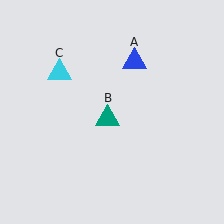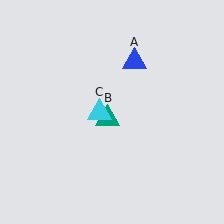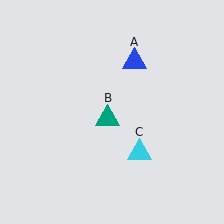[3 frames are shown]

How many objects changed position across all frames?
1 object changed position: cyan triangle (object C).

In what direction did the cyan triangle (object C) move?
The cyan triangle (object C) moved down and to the right.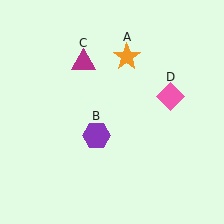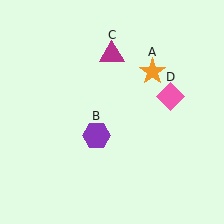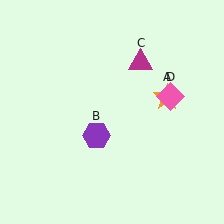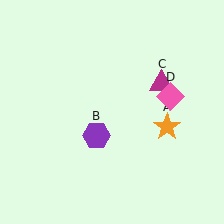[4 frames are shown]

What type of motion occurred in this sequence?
The orange star (object A), magenta triangle (object C) rotated clockwise around the center of the scene.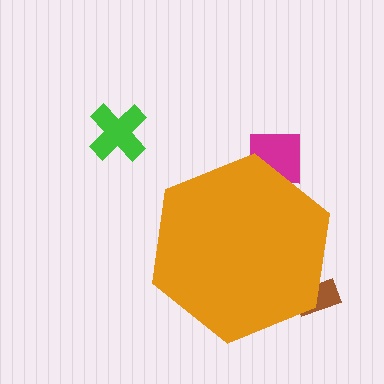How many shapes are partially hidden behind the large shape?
2 shapes are partially hidden.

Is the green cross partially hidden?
No, the green cross is fully visible.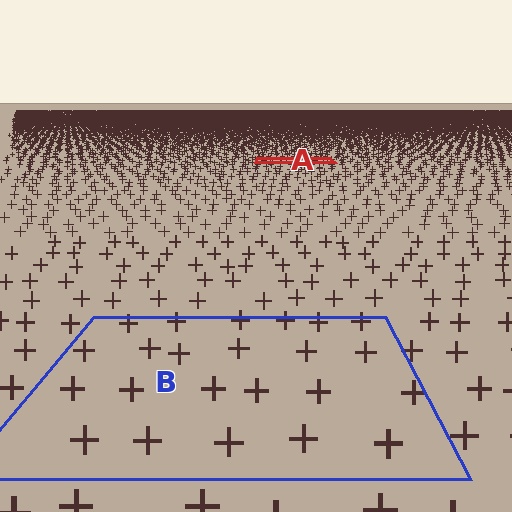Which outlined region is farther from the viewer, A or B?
Region A is farther from the viewer — the texture elements inside it appear smaller and more densely packed.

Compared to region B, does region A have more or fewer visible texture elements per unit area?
Region A has more texture elements per unit area — they are packed more densely because it is farther away.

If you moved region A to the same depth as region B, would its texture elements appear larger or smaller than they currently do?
They would appear larger. At a closer depth, the same texture elements are projected at a bigger on-screen size.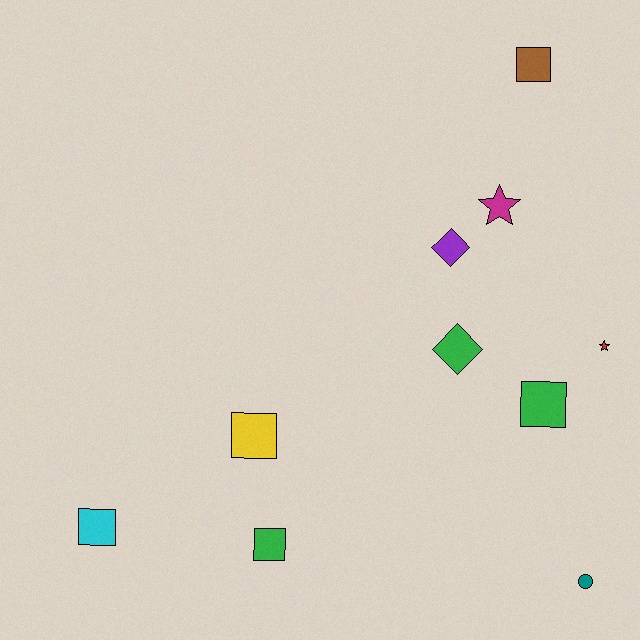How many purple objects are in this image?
There is 1 purple object.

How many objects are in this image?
There are 10 objects.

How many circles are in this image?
There is 1 circle.